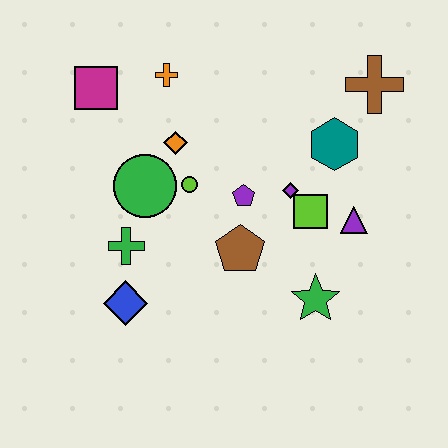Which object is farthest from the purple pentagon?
The magenta square is farthest from the purple pentagon.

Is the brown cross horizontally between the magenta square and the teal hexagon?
No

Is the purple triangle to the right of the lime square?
Yes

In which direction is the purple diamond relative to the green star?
The purple diamond is above the green star.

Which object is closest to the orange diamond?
The lime circle is closest to the orange diamond.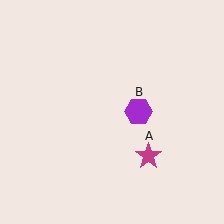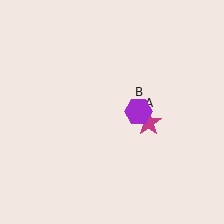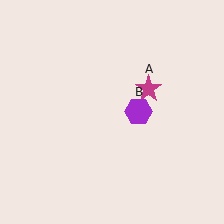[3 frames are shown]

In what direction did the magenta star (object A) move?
The magenta star (object A) moved up.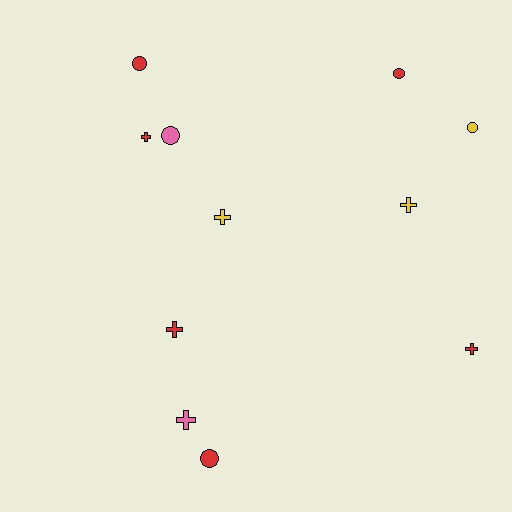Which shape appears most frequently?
Cross, with 6 objects.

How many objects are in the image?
There are 11 objects.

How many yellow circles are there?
There is 1 yellow circle.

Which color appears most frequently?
Red, with 6 objects.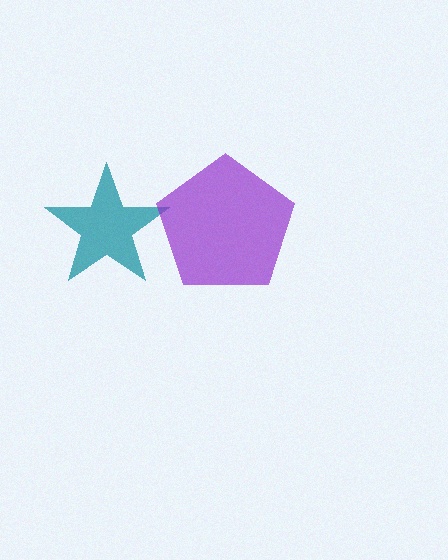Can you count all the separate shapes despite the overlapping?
Yes, there are 2 separate shapes.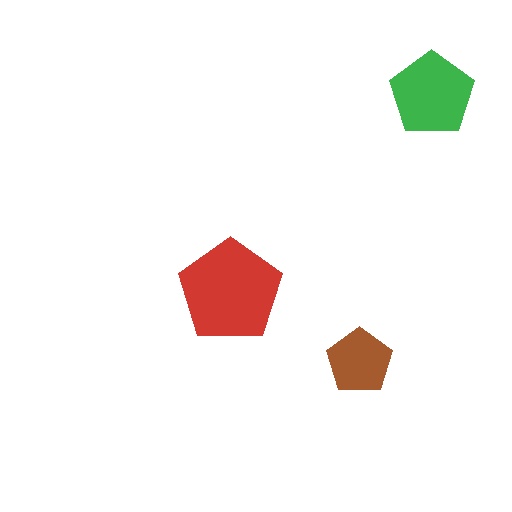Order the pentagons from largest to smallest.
the red one, the green one, the brown one.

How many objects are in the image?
There are 3 objects in the image.